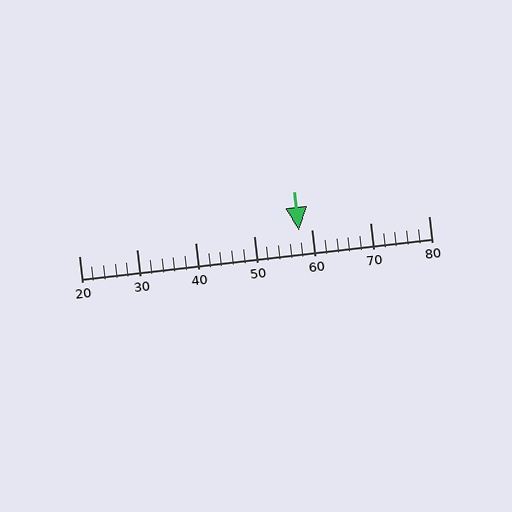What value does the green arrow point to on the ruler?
The green arrow points to approximately 58.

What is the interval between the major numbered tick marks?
The major tick marks are spaced 10 units apart.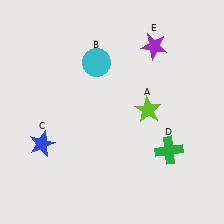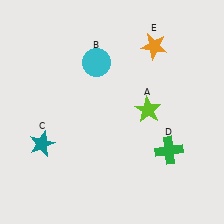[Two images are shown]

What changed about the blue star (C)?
In Image 1, C is blue. In Image 2, it changed to teal.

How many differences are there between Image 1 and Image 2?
There are 2 differences between the two images.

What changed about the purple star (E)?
In Image 1, E is purple. In Image 2, it changed to orange.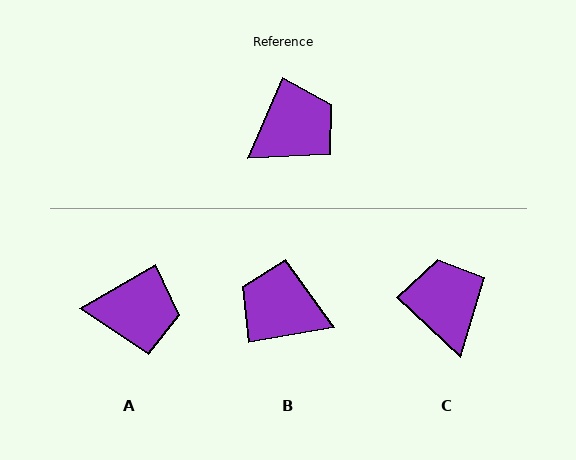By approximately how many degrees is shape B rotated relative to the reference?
Approximately 123 degrees counter-clockwise.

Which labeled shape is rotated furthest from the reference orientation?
B, about 123 degrees away.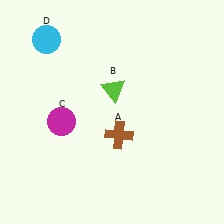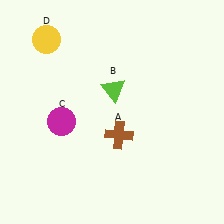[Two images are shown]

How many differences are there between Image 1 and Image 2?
There is 1 difference between the two images.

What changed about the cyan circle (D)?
In Image 1, D is cyan. In Image 2, it changed to yellow.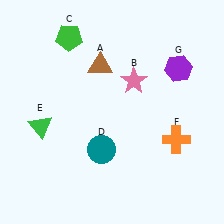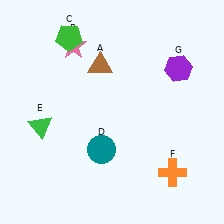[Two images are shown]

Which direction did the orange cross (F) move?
The orange cross (F) moved down.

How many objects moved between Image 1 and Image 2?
2 objects moved between the two images.